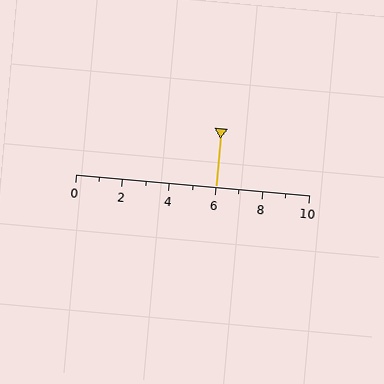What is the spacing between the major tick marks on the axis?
The major ticks are spaced 2 apart.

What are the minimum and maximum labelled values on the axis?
The axis runs from 0 to 10.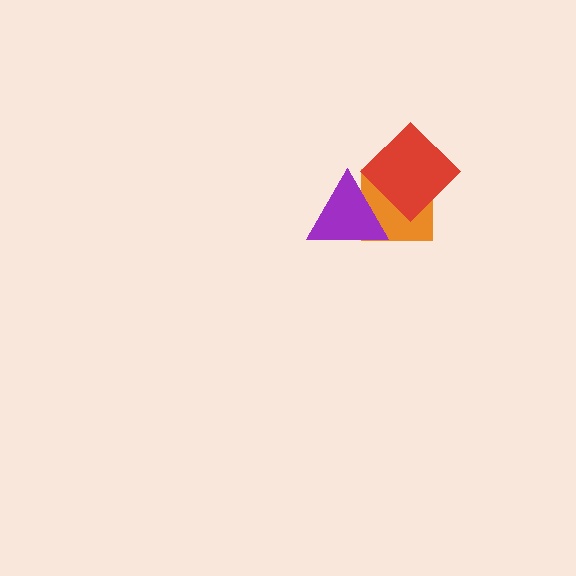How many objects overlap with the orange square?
2 objects overlap with the orange square.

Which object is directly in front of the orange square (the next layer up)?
The purple triangle is directly in front of the orange square.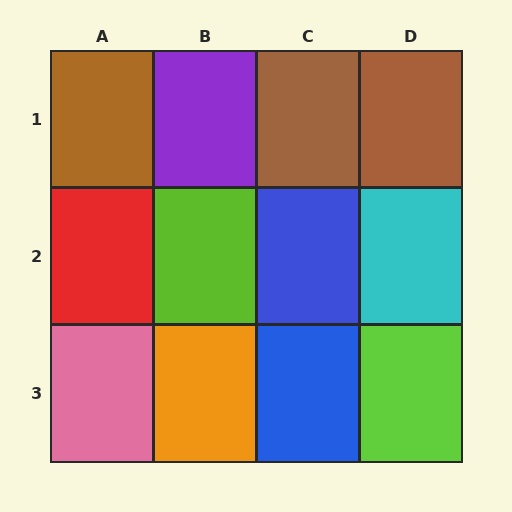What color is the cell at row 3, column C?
Blue.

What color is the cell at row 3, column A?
Pink.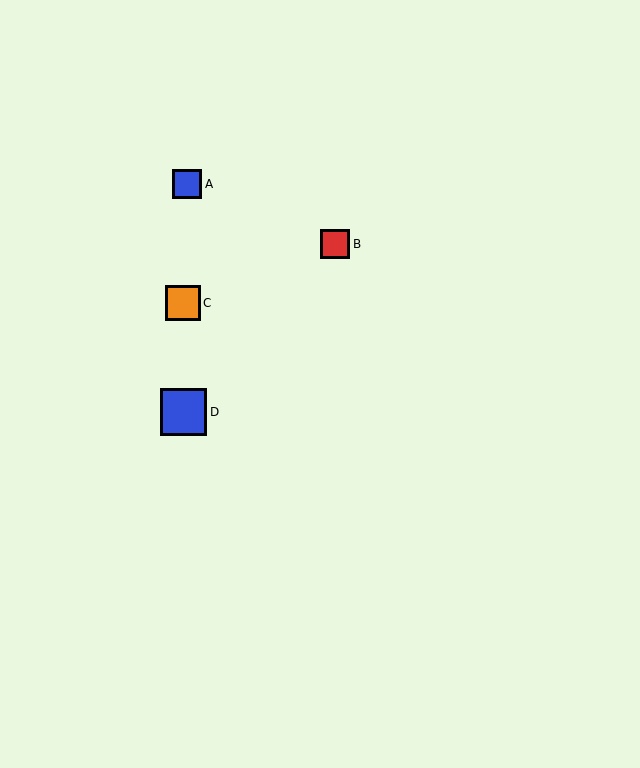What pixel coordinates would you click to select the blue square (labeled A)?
Click at (187, 184) to select the blue square A.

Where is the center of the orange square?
The center of the orange square is at (183, 303).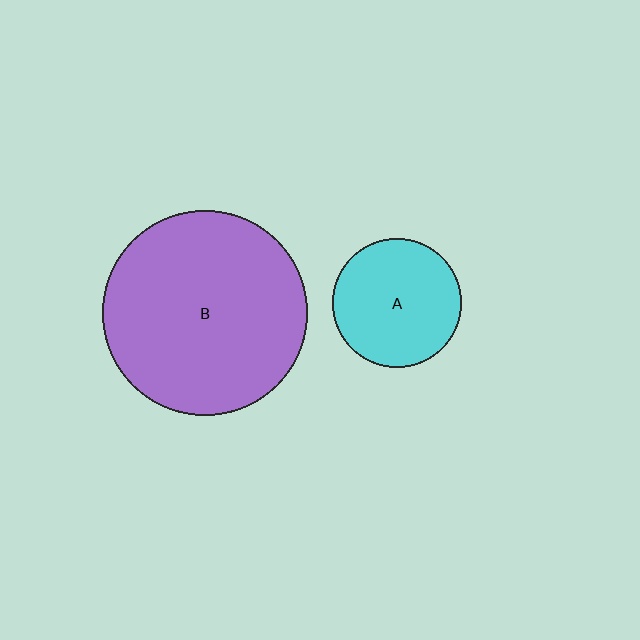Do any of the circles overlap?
No, none of the circles overlap.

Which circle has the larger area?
Circle B (purple).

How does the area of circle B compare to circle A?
Approximately 2.5 times.